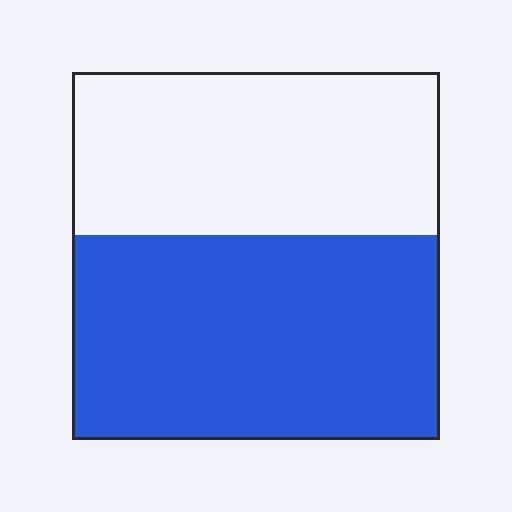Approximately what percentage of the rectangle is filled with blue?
Approximately 55%.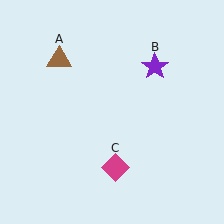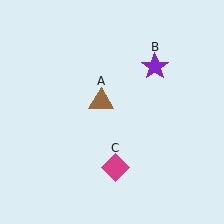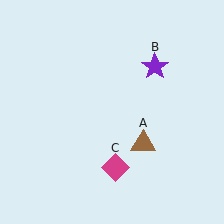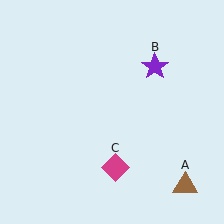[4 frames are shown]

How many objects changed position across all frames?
1 object changed position: brown triangle (object A).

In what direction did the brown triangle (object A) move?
The brown triangle (object A) moved down and to the right.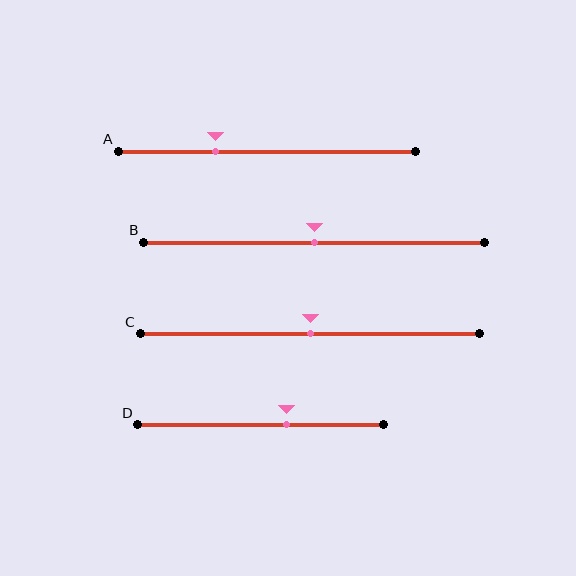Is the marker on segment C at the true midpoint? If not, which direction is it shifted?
Yes, the marker on segment C is at the true midpoint.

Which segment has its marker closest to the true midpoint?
Segment B has its marker closest to the true midpoint.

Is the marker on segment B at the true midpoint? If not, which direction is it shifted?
Yes, the marker on segment B is at the true midpoint.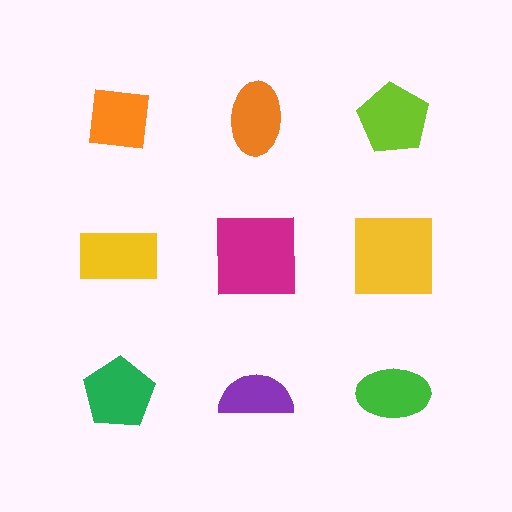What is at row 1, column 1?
An orange square.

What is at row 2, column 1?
A yellow rectangle.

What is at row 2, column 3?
A yellow square.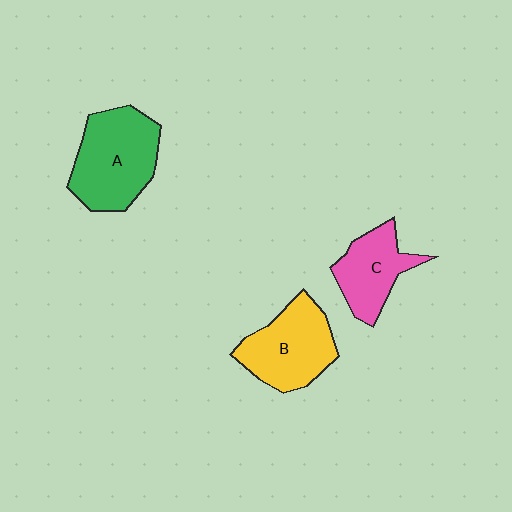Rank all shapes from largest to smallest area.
From largest to smallest: A (green), B (yellow), C (pink).